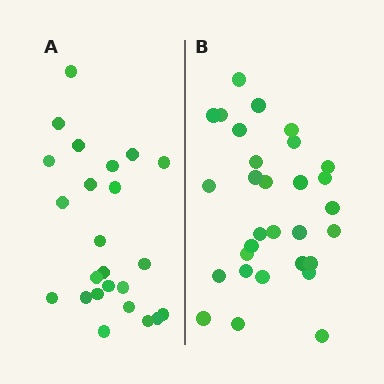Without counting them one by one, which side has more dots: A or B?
Region B (the right region) has more dots.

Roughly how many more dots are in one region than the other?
Region B has about 6 more dots than region A.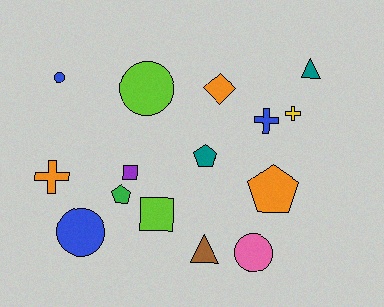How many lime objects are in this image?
There are 2 lime objects.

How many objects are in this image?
There are 15 objects.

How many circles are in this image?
There are 4 circles.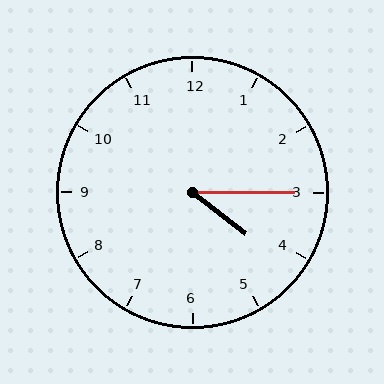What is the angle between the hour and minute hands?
Approximately 38 degrees.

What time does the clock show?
4:15.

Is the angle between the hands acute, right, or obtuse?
It is acute.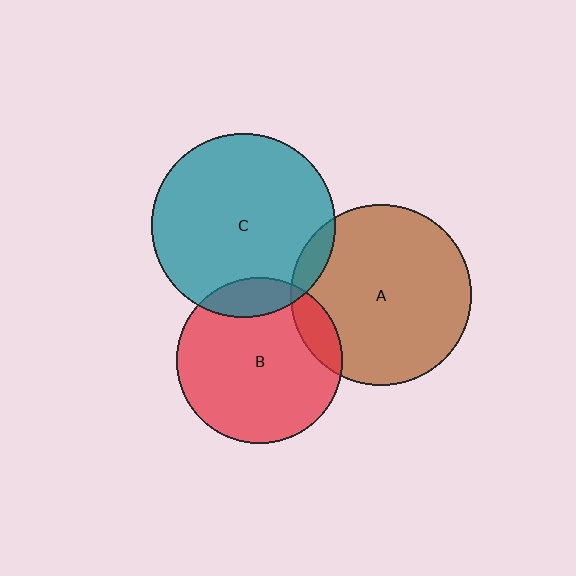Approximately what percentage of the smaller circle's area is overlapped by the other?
Approximately 10%.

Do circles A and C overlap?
Yes.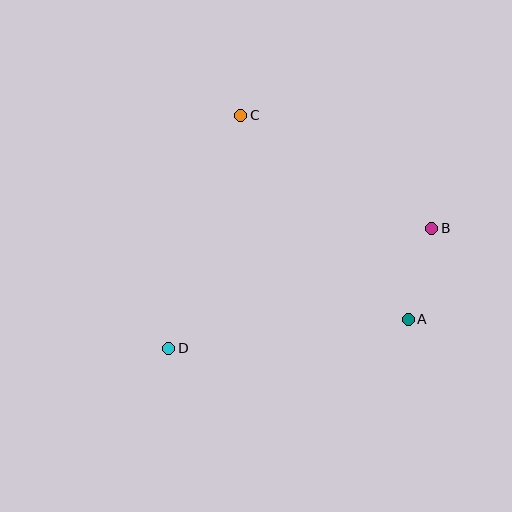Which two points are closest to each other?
Points A and B are closest to each other.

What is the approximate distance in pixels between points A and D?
The distance between A and D is approximately 242 pixels.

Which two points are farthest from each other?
Points B and D are farthest from each other.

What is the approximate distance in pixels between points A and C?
The distance between A and C is approximately 264 pixels.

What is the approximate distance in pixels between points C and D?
The distance between C and D is approximately 244 pixels.